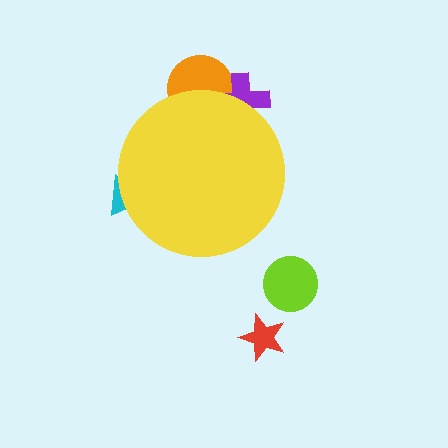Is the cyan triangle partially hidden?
Yes, the cyan triangle is partially hidden behind the yellow circle.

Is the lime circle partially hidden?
No, the lime circle is fully visible.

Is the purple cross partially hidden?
Yes, the purple cross is partially hidden behind the yellow circle.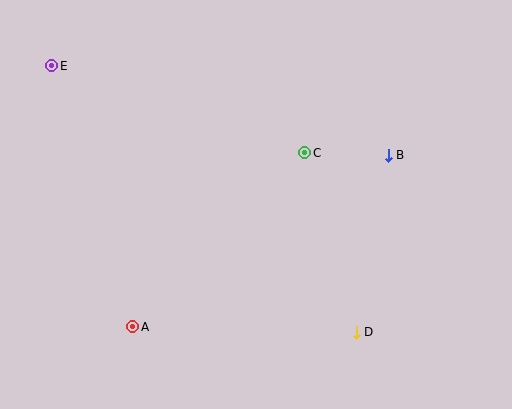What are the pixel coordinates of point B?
Point B is at (388, 155).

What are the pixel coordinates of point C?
Point C is at (305, 153).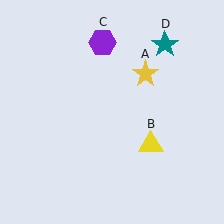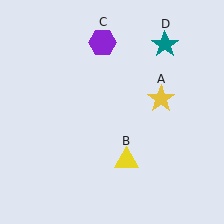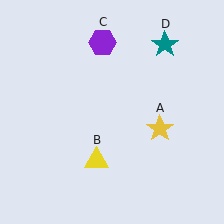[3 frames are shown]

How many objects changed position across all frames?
2 objects changed position: yellow star (object A), yellow triangle (object B).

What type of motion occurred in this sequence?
The yellow star (object A), yellow triangle (object B) rotated clockwise around the center of the scene.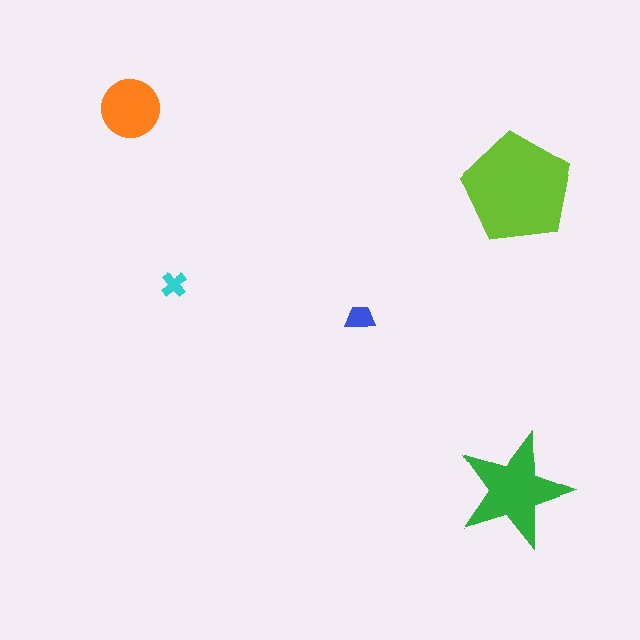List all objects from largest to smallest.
The lime pentagon, the green star, the orange circle, the blue trapezoid, the cyan cross.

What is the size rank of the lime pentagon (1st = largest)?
1st.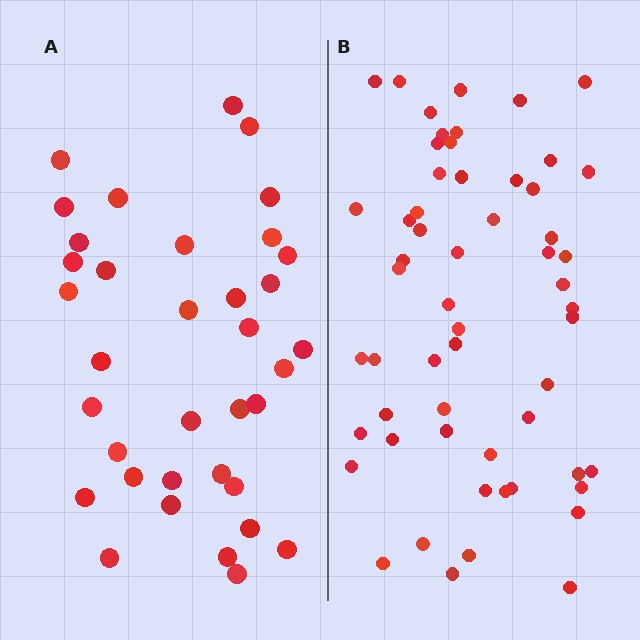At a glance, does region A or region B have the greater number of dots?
Region B (the right region) has more dots.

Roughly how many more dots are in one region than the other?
Region B has approximately 20 more dots than region A.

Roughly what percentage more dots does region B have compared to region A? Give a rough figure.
About 60% more.